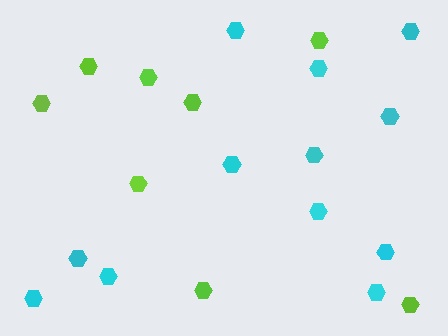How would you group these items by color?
There are 2 groups: one group of lime hexagons (8) and one group of cyan hexagons (12).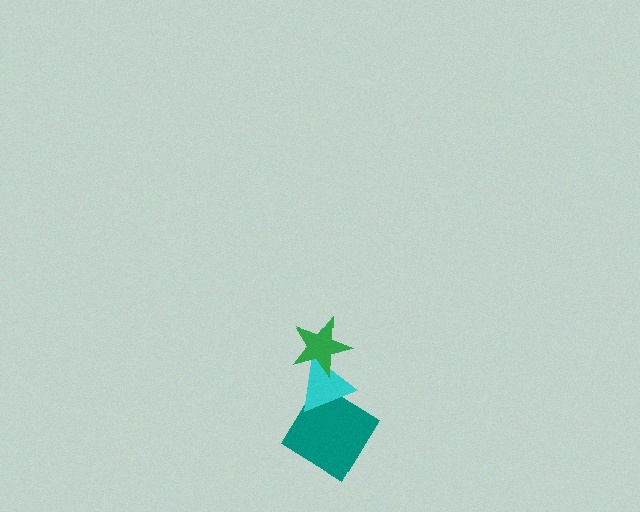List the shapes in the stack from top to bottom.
From top to bottom: the green star, the cyan triangle, the teal diamond.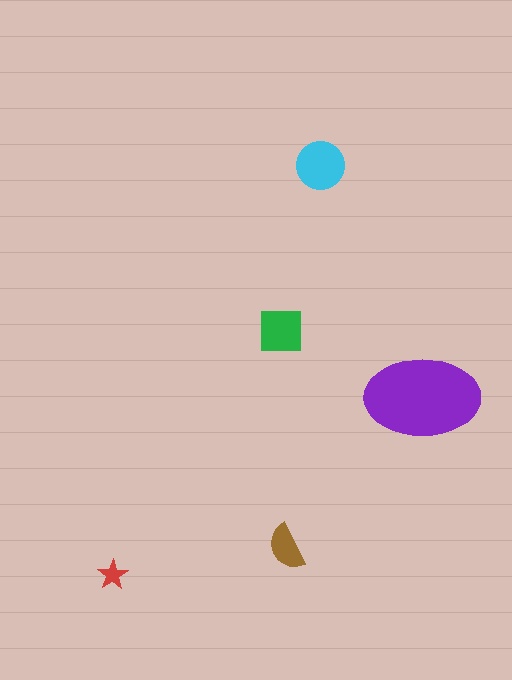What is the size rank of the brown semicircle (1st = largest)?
4th.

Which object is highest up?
The cyan circle is topmost.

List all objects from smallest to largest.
The red star, the brown semicircle, the green square, the cyan circle, the purple ellipse.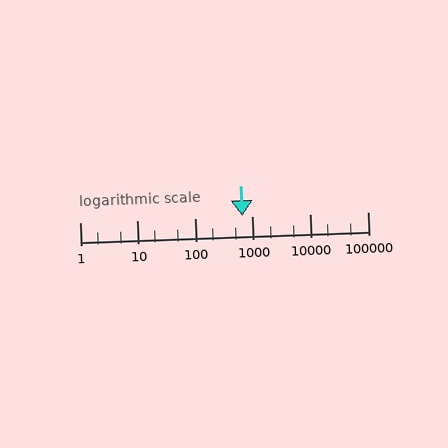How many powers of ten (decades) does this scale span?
The scale spans 5 decades, from 1 to 100000.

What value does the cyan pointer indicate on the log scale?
The pointer indicates approximately 670.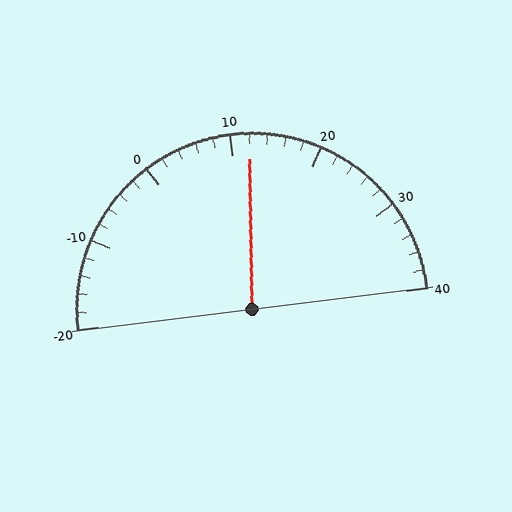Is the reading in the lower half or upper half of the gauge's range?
The reading is in the upper half of the range (-20 to 40).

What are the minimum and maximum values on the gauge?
The gauge ranges from -20 to 40.